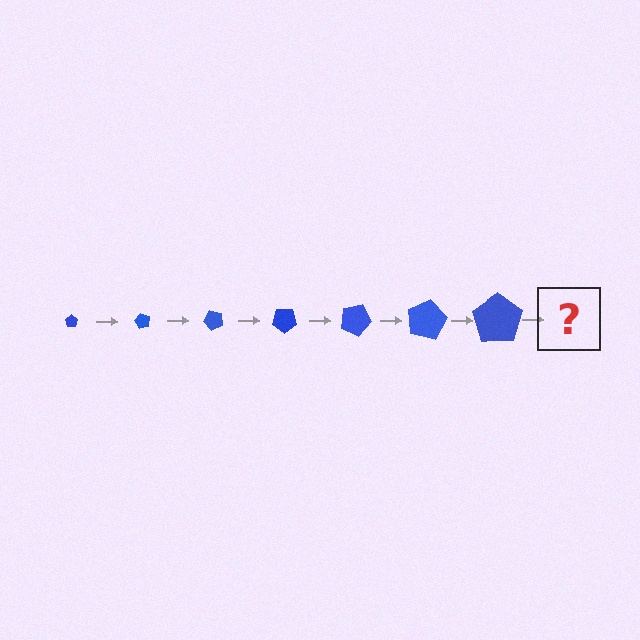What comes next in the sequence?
The next element should be a pentagon, larger than the previous one and rotated 420 degrees from the start.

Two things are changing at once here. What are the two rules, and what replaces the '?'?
The two rules are that the pentagon grows larger each step and it rotates 60 degrees each step. The '?' should be a pentagon, larger than the previous one and rotated 420 degrees from the start.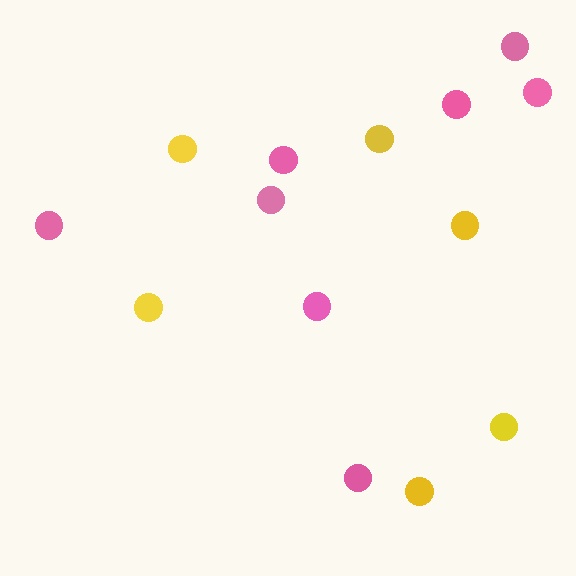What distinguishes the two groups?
There are 2 groups: one group of yellow circles (6) and one group of pink circles (8).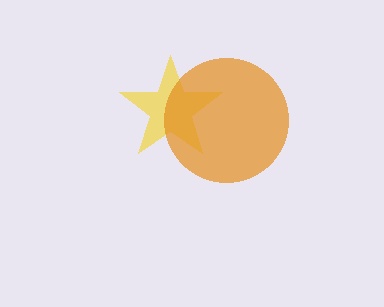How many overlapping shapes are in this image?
There are 2 overlapping shapes in the image.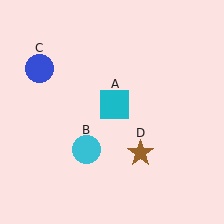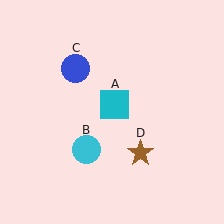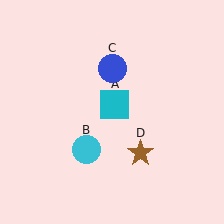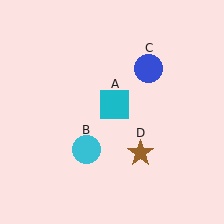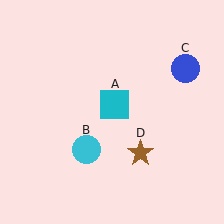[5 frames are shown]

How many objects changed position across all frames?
1 object changed position: blue circle (object C).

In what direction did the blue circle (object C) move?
The blue circle (object C) moved right.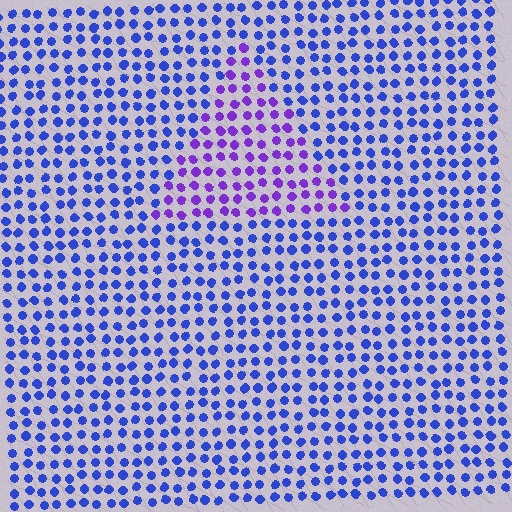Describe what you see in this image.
The image is filled with small blue elements in a uniform arrangement. A triangle-shaped region is visible where the elements are tinted to a slightly different hue, forming a subtle color boundary.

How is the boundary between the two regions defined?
The boundary is defined purely by a slight shift in hue (about 39 degrees). Spacing, size, and orientation are identical on both sides.